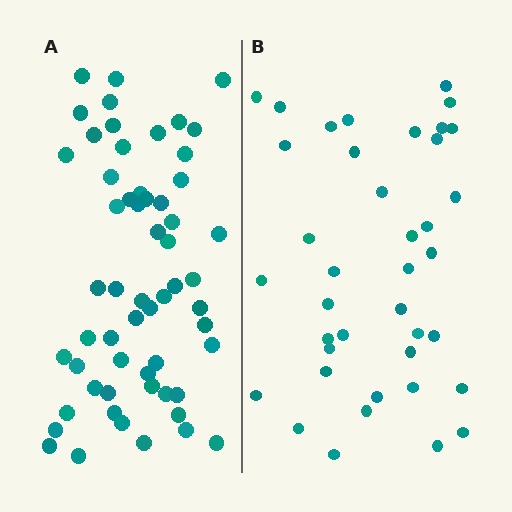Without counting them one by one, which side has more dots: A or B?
Region A (the left region) has more dots.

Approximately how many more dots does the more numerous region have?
Region A has approximately 20 more dots than region B.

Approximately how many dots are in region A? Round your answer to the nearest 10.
About 60 dots. (The exact count is 58, which rounds to 60.)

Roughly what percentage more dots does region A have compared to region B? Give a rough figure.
About 50% more.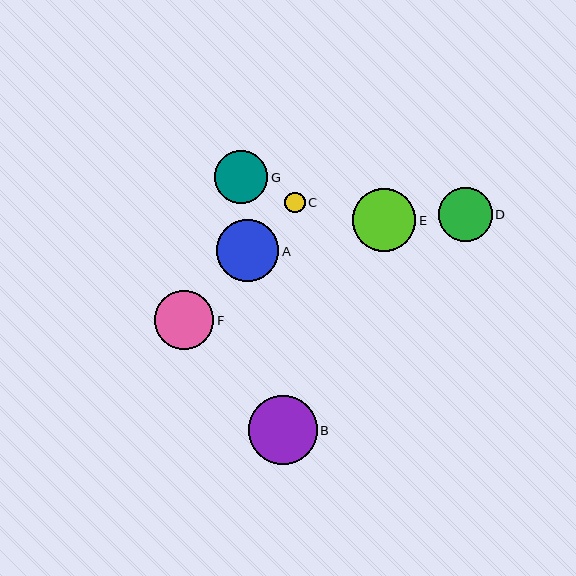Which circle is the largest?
Circle B is the largest with a size of approximately 69 pixels.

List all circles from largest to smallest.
From largest to smallest: B, E, A, F, D, G, C.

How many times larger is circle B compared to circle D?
Circle B is approximately 1.3 times the size of circle D.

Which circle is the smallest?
Circle C is the smallest with a size of approximately 20 pixels.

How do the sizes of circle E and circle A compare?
Circle E and circle A are approximately the same size.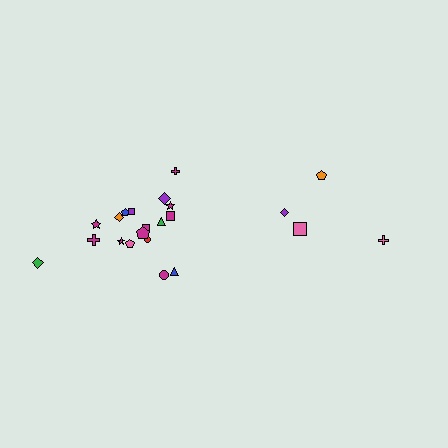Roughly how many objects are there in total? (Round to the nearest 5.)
Roughly 20 objects in total.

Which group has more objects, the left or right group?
The left group.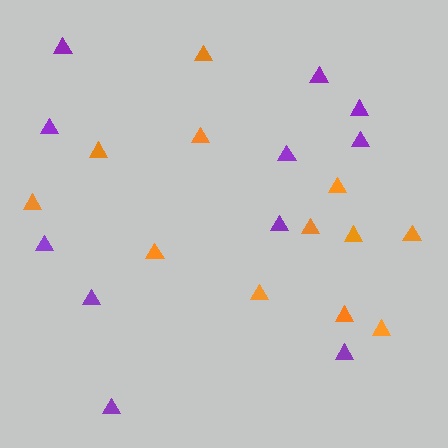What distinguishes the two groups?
There are 2 groups: one group of purple triangles (11) and one group of orange triangles (12).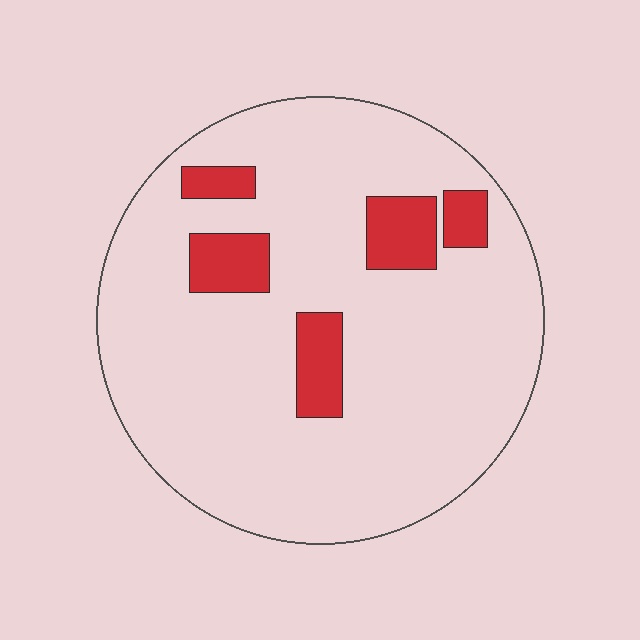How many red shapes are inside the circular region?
5.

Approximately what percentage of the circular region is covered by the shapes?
Approximately 15%.